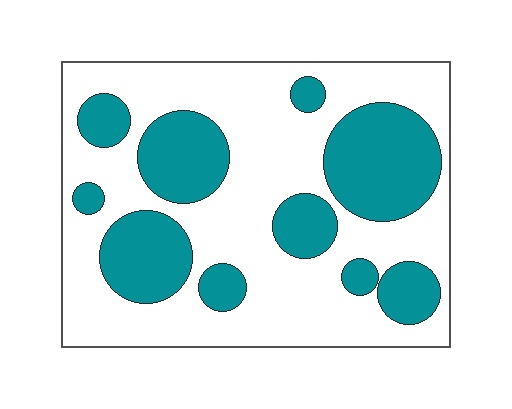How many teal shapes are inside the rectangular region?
10.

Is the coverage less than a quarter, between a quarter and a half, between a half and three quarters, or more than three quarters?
Between a quarter and a half.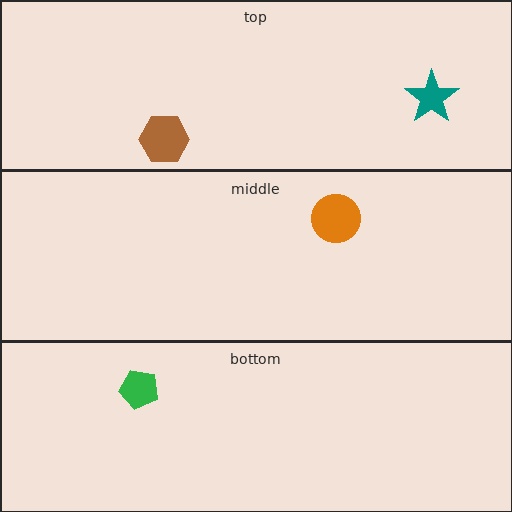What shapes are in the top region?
The teal star, the brown hexagon.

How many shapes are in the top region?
2.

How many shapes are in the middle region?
1.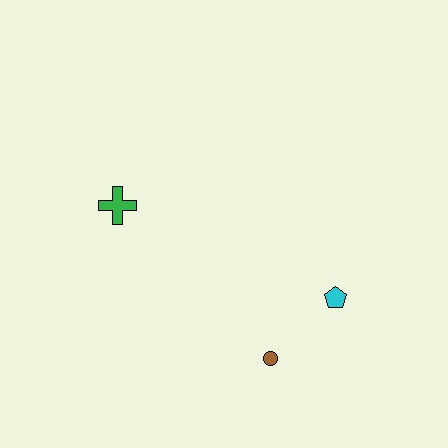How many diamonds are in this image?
There are no diamonds.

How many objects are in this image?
There are 3 objects.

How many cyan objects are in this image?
There is 1 cyan object.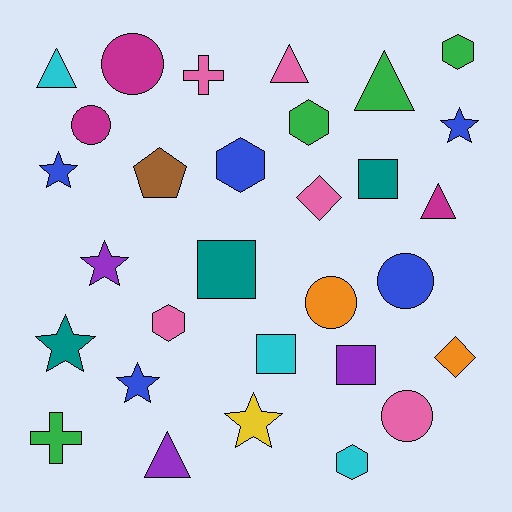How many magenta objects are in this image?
There are 3 magenta objects.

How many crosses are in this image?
There are 2 crosses.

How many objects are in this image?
There are 30 objects.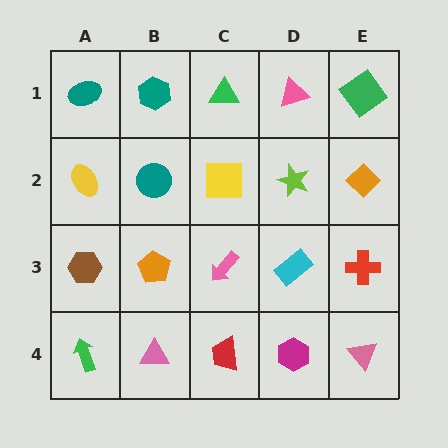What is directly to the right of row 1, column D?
A green diamond.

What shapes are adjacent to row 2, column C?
A green triangle (row 1, column C), a pink arrow (row 3, column C), a teal circle (row 2, column B), a lime star (row 2, column D).